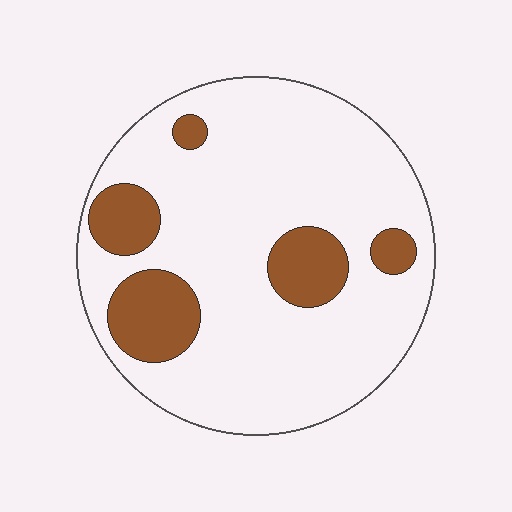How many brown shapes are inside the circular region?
5.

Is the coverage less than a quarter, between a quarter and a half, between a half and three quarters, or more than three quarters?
Less than a quarter.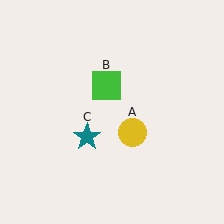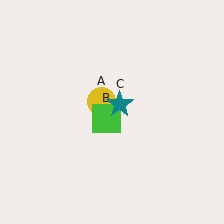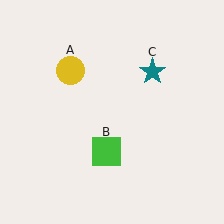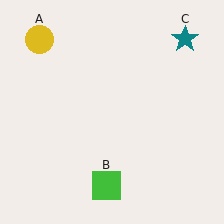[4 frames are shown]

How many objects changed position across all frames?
3 objects changed position: yellow circle (object A), green square (object B), teal star (object C).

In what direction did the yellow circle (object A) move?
The yellow circle (object A) moved up and to the left.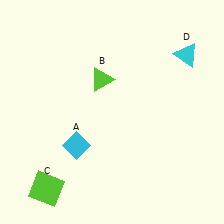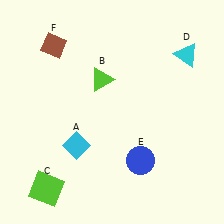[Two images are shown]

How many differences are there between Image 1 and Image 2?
There are 2 differences between the two images.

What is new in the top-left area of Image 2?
A brown diamond (F) was added in the top-left area of Image 2.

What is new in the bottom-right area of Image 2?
A blue circle (E) was added in the bottom-right area of Image 2.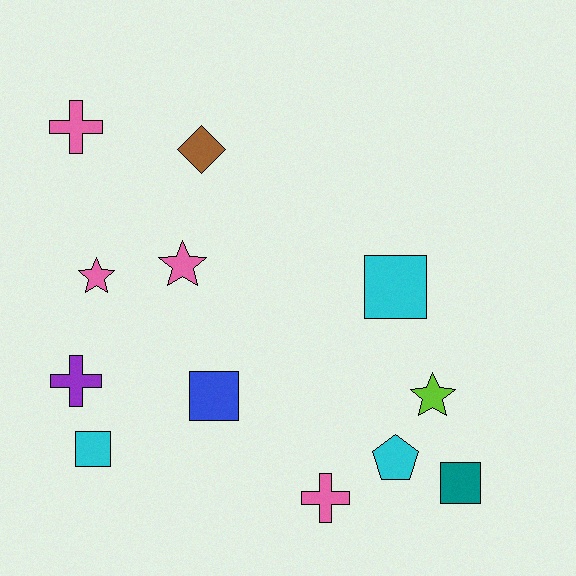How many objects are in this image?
There are 12 objects.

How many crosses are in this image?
There are 3 crosses.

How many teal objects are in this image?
There is 1 teal object.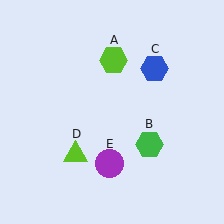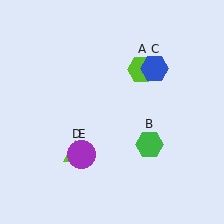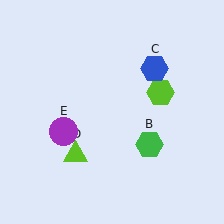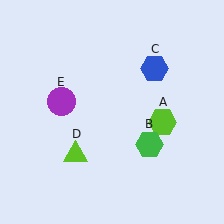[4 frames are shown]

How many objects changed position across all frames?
2 objects changed position: lime hexagon (object A), purple circle (object E).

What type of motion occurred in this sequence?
The lime hexagon (object A), purple circle (object E) rotated clockwise around the center of the scene.